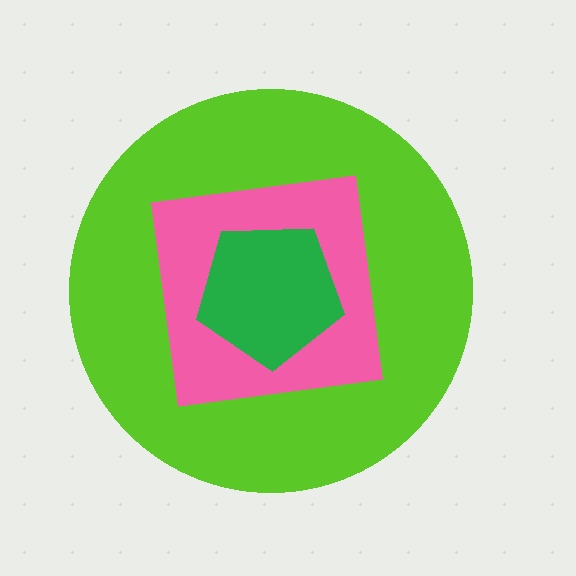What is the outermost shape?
The lime circle.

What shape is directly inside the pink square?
The green pentagon.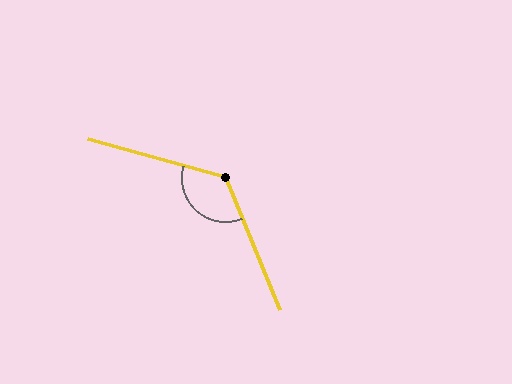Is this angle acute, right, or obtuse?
It is obtuse.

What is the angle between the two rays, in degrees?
Approximately 128 degrees.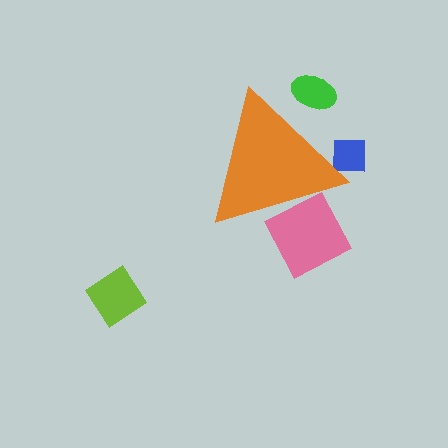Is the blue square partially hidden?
Yes, the blue square is partially hidden behind the orange triangle.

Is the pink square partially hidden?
Yes, the pink square is partially hidden behind the orange triangle.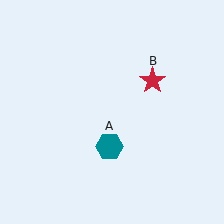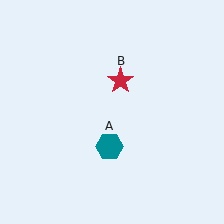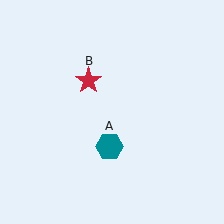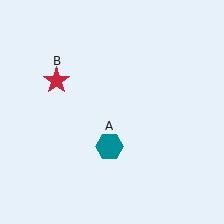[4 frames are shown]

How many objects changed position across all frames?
1 object changed position: red star (object B).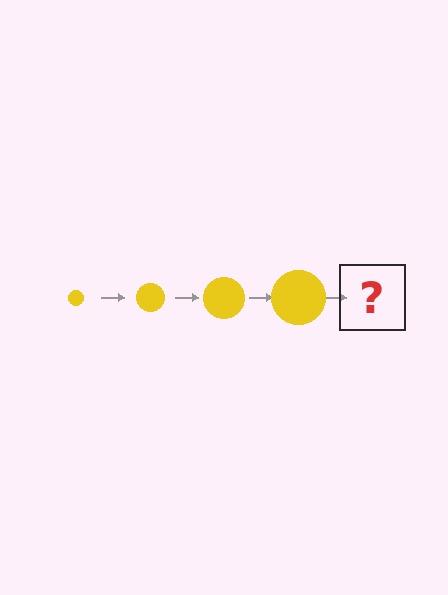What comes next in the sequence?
The next element should be a yellow circle, larger than the previous one.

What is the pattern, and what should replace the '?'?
The pattern is that the circle gets progressively larger each step. The '?' should be a yellow circle, larger than the previous one.